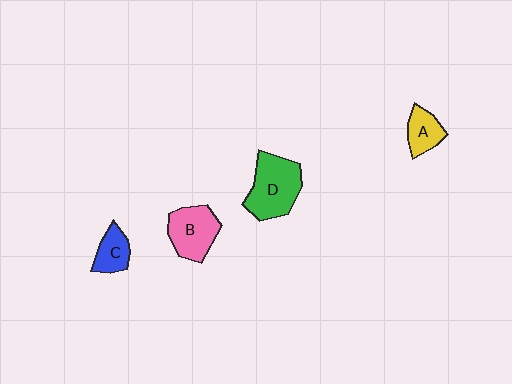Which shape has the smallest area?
Shape C (blue).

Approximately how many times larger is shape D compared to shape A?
Approximately 2.1 times.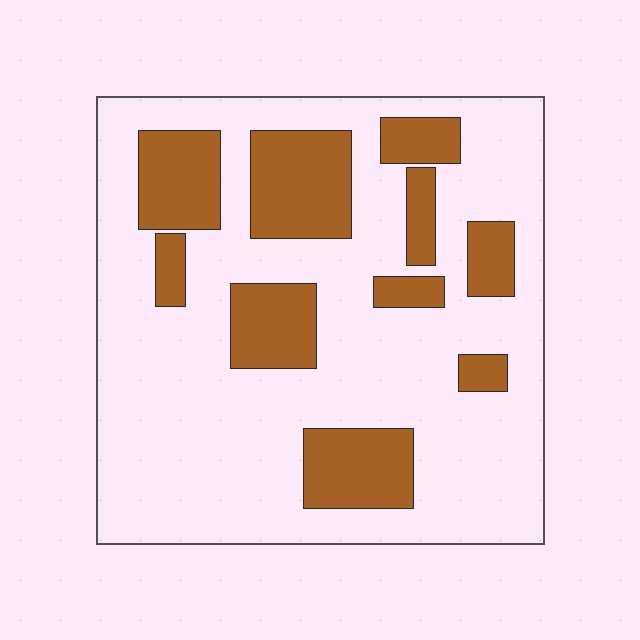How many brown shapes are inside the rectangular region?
10.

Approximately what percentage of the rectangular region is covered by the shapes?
Approximately 25%.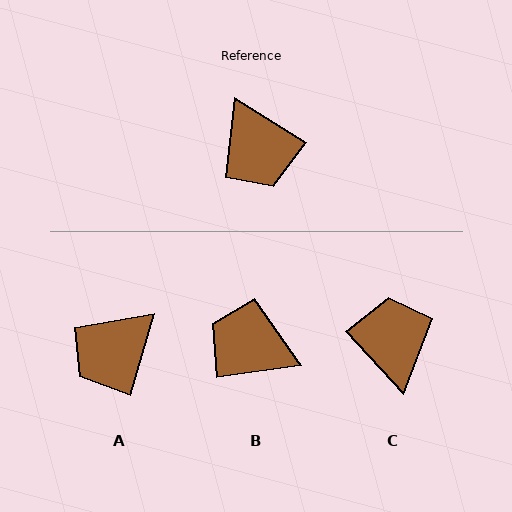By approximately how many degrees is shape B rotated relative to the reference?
Approximately 139 degrees clockwise.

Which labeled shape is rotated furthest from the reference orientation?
C, about 165 degrees away.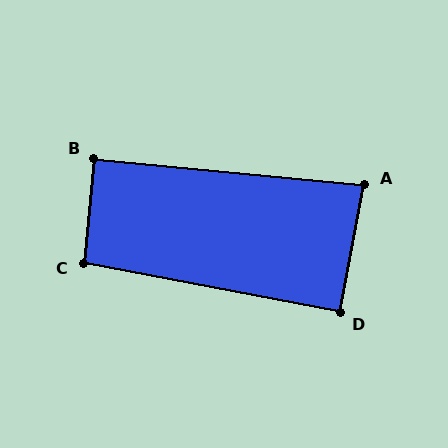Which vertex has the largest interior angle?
C, at approximately 95 degrees.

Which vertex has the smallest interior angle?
A, at approximately 85 degrees.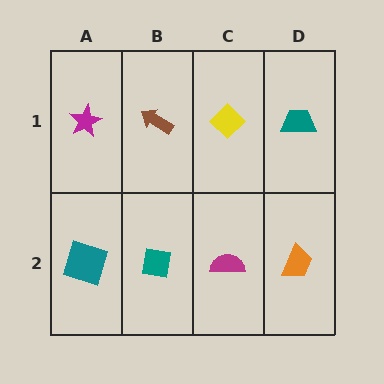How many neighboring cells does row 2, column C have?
3.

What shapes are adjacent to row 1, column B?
A teal square (row 2, column B), a magenta star (row 1, column A), a yellow diamond (row 1, column C).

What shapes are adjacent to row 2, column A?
A magenta star (row 1, column A), a teal square (row 2, column B).